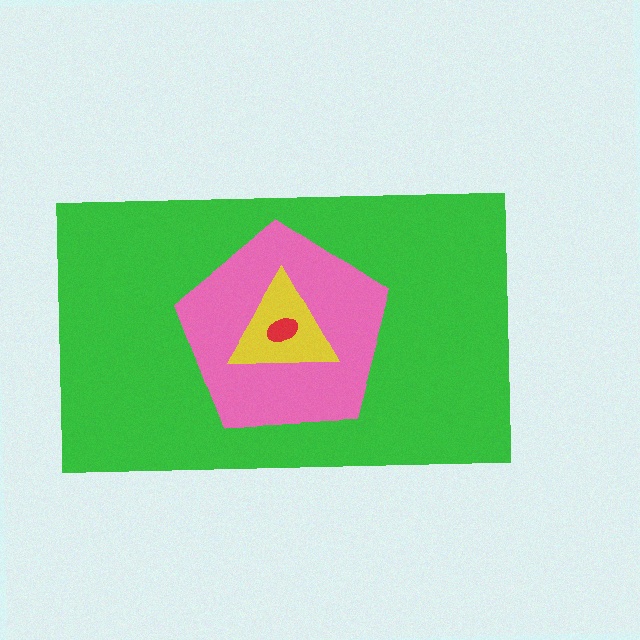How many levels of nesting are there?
4.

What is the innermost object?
The red ellipse.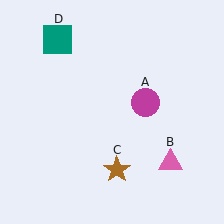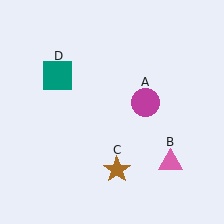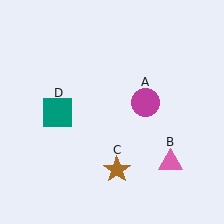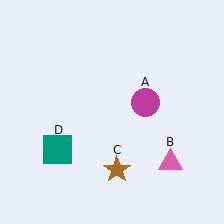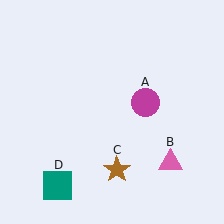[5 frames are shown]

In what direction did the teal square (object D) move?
The teal square (object D) moved down.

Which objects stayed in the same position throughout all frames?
Magenta circle (object A) and pink triangle (object B) and brown star (object C) remained stationary.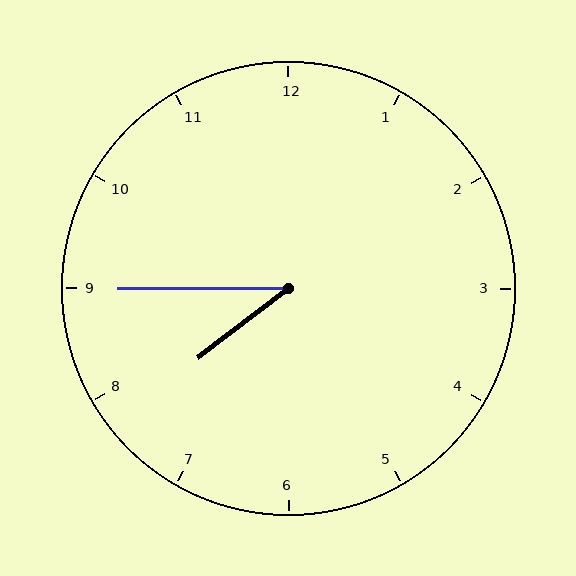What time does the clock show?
7:45.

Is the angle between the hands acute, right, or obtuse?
It is acute.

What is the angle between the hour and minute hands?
Approximately 38 degrees.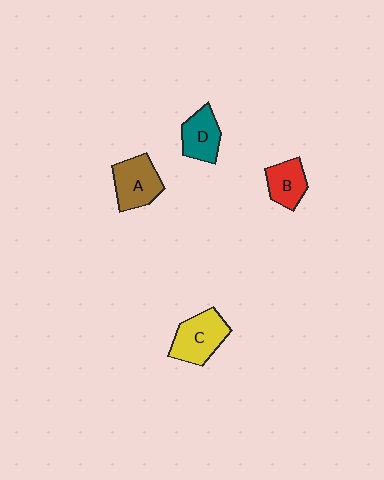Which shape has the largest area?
Shape C (yellow).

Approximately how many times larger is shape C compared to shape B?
Approximately 1.4 times.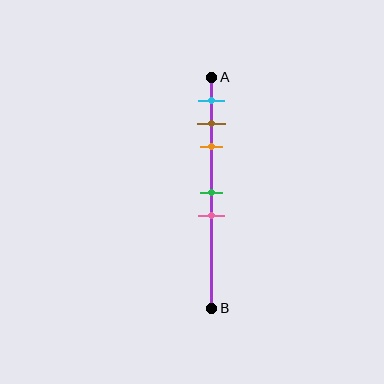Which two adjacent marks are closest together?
The brown and orange marks are the closest adjacent pair.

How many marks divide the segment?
There are 5 marks dividing the segment.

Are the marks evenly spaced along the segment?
No, the marks are not evenly spaced.